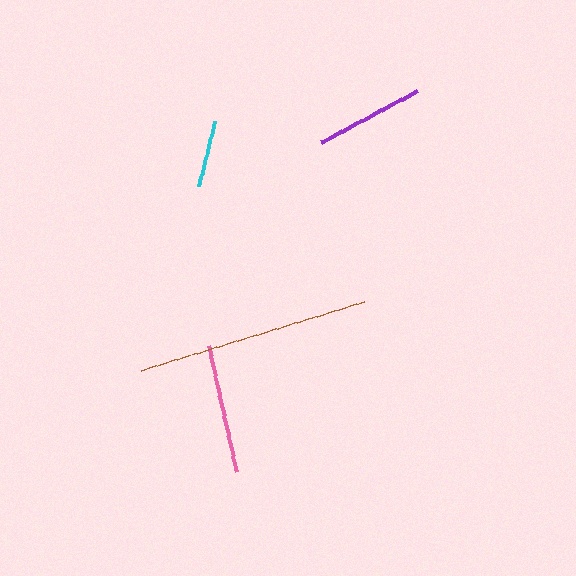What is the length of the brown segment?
The brown segment is approximately 234 pixels long.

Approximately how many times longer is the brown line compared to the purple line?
The brown line is approximately 2.2 times the length of the purple line.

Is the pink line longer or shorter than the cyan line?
The pink line is longer than the cyan line.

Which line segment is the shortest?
The cyan line is the shortest at approximately 67 pixels.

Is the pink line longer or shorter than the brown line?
The brown line is longer than the pink line.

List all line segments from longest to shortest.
From longest to shortest: brown, pink, purple, cyan.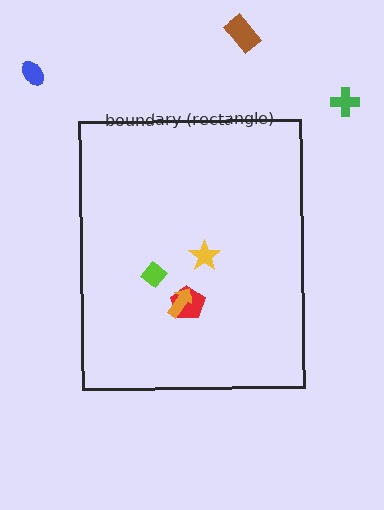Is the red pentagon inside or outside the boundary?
Inside.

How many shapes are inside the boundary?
4 inside, 3 outside.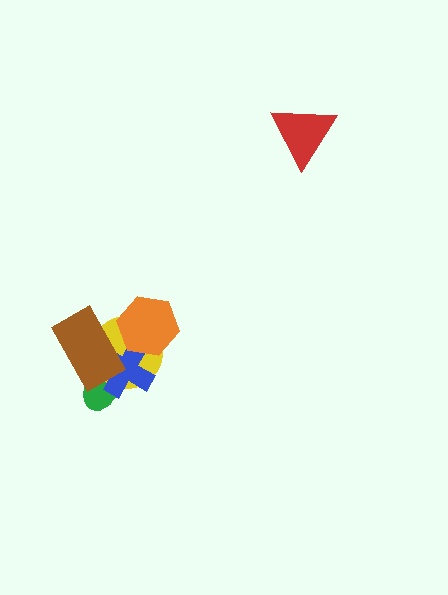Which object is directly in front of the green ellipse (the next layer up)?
The yellow circle is directly in front of the green ellipse.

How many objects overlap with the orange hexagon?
2 objects overlap with the orange hexagon.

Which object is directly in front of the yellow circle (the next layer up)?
The blue cross is directly in front of the yellow circle.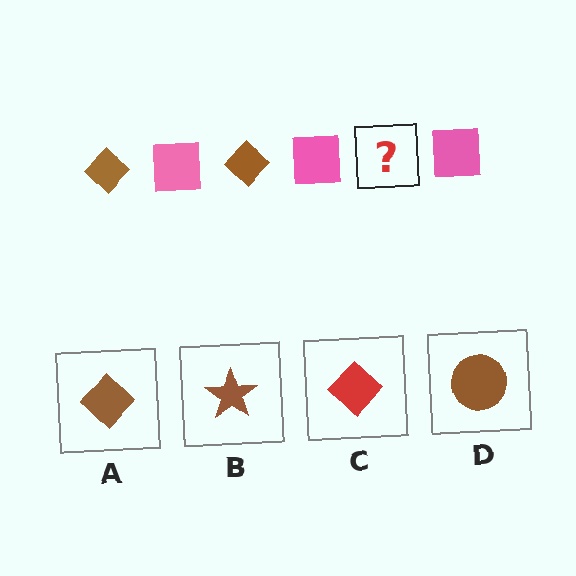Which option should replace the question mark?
Option A.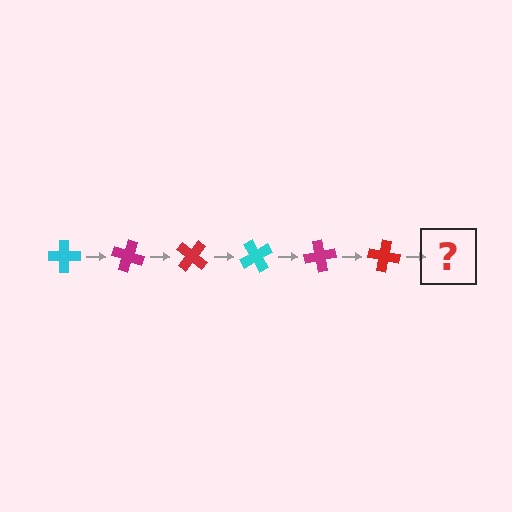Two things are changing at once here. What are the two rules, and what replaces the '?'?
The two rules are that it rotates 20 degrees each step and the color cycles through cyan, magenta, and red. The '?' should be a cyan cross, rotated 120 degrees from the start.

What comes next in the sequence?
The next element should be a cyan cross, rotated 120 degrees from the start.